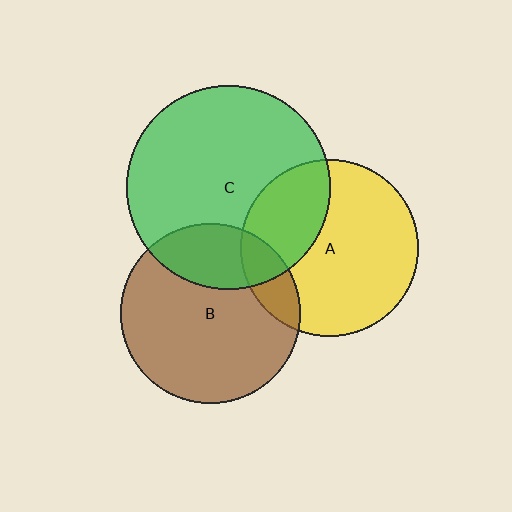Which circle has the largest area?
Circle C (green).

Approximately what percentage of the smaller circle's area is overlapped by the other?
Approximately 25%.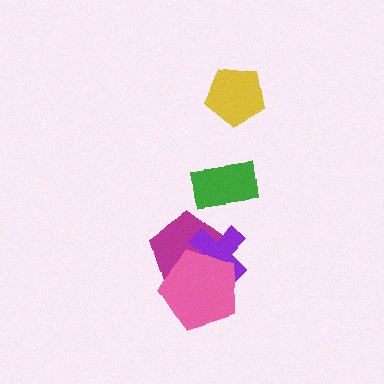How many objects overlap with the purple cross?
2 objects overlap with the purple cross.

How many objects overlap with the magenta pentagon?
2 objects overlap with the magenta pentagon.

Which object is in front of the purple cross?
The pink pentagon is in front of the purple cross.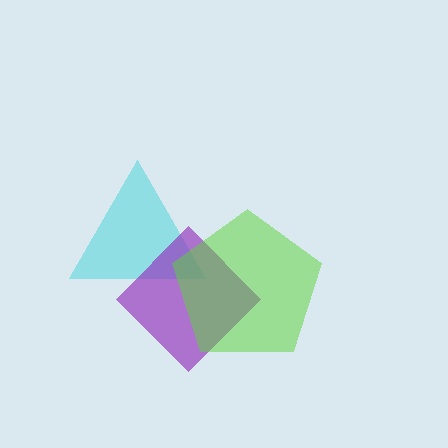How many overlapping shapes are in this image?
There are 3 overlapping shapes in the image.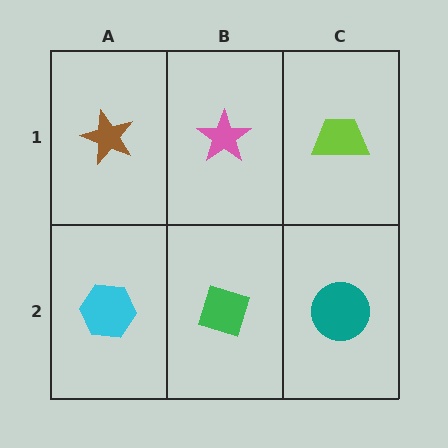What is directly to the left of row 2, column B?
A cyan hexagon.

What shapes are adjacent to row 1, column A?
A cyan hexagon (row 2, column A), a pink star (row 1, column B).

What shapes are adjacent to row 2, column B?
A pink star (row 1, column B), a cyan hexagon (row 2, column A), a teal circle (row 2, column C).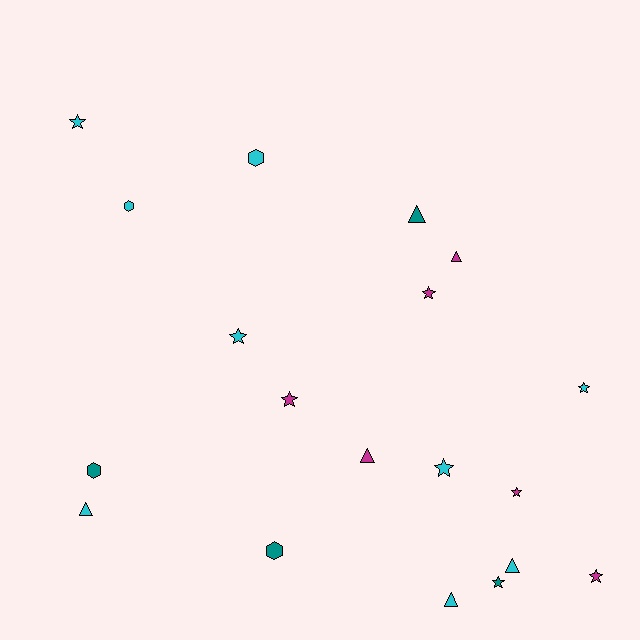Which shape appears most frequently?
Star, with 9 objects.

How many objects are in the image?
There are 19 objects.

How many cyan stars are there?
There are 4 cyan stars.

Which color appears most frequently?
Cyan, with 9 objects.